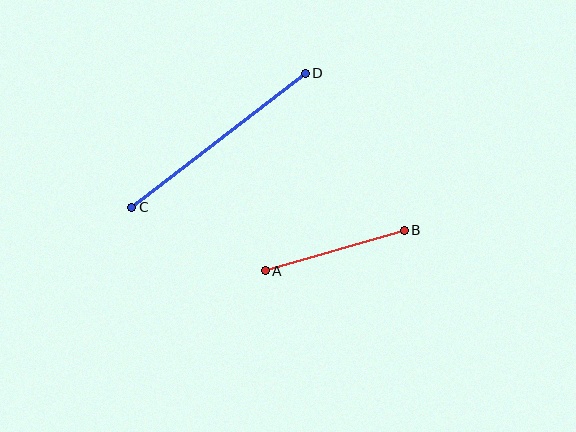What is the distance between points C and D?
The distance is approximately 220 pixels.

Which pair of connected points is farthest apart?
Points C and D are farthest apart.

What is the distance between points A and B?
The distance is approximately 145 pixels.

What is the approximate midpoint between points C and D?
The midpoint is at approximately (218, 140) pixels.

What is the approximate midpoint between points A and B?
The midpoint is at approximately (335, 250) pixels.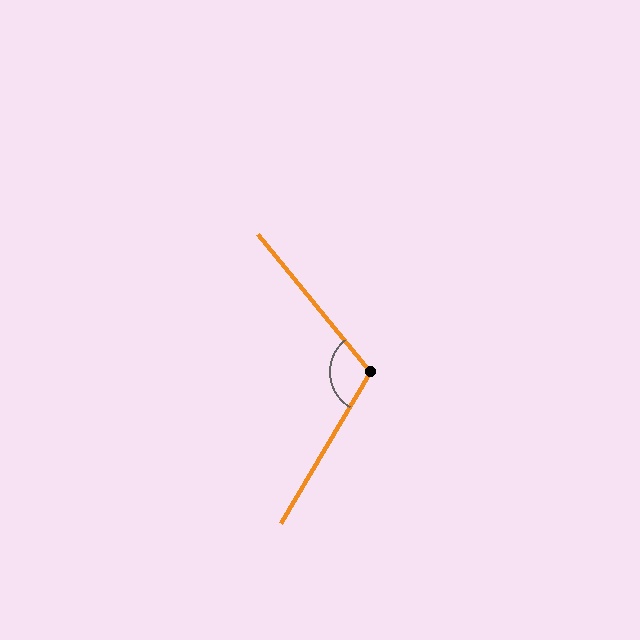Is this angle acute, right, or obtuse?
It is obtuse.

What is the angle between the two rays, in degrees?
Approximately 110 degrees.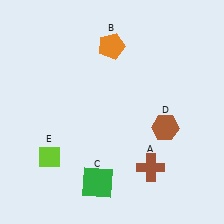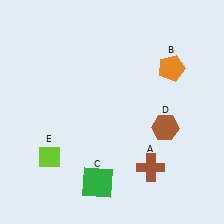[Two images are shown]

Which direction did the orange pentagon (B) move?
The orange pentagon (B) moved right.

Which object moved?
The orange pentagon (B) moved right.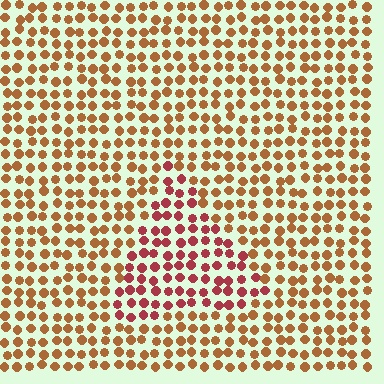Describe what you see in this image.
The image is filled with small brown elements in a uniform arrangement. A triangle-shaped region is visible where the elements are tinted to a slightly different hue, forming a subtle color boundary.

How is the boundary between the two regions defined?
The boundary is defined purely by a slight shift in hue (about 35 degrees). Spacing, size, and orientation are identical on both sides.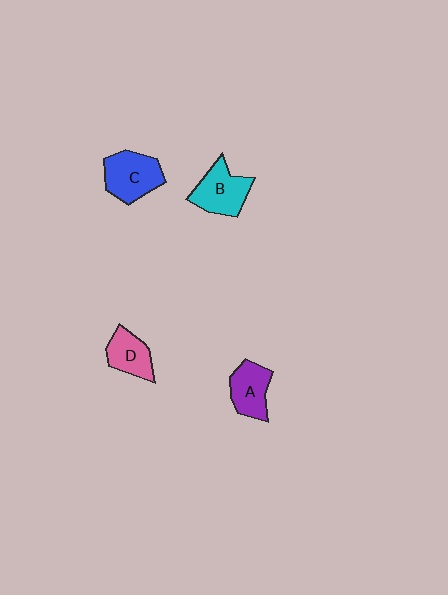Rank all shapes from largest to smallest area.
From largest to smallest: C (blue), B (cyan), A (purple), D (pink).